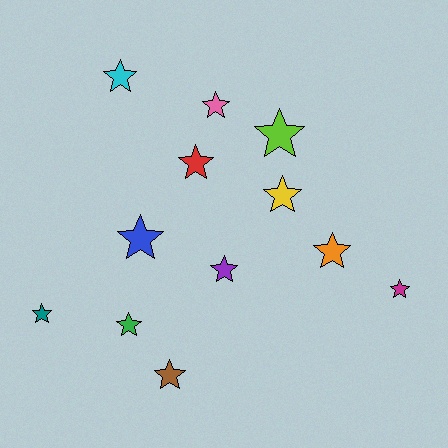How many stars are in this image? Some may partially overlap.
There are 12 stars.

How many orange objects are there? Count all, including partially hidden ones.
There is 1 orange object.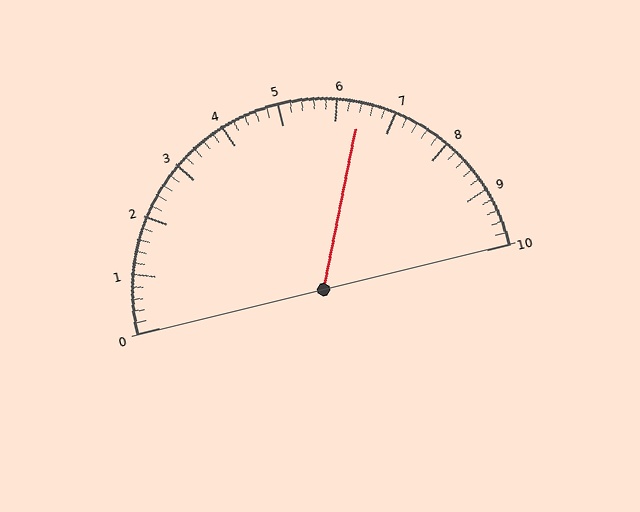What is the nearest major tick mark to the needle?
The nearest major tick mark is 6.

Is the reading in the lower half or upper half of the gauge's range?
The reading is in the upper half of the range (0 to 10).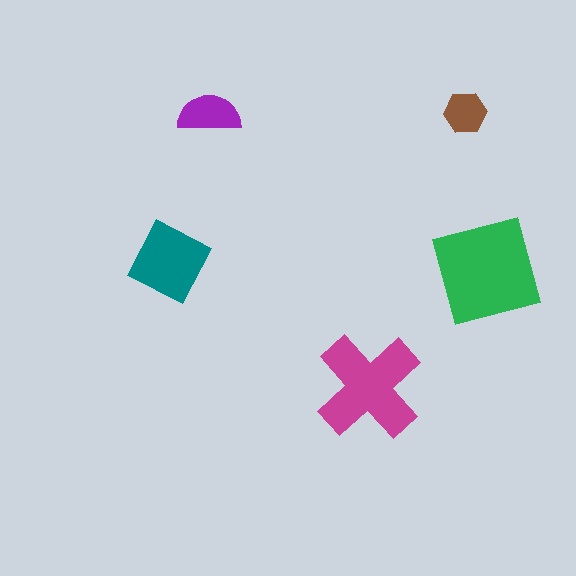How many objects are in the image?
There are 5 objects in the image.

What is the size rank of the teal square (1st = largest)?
3rd.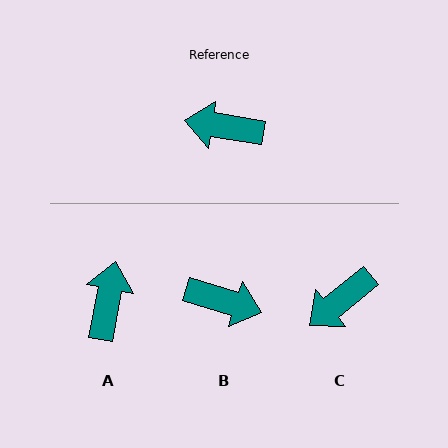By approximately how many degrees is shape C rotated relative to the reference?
Approximately 48 degrees counter-clockwise.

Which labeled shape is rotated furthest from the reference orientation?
B, about 172 degrees away.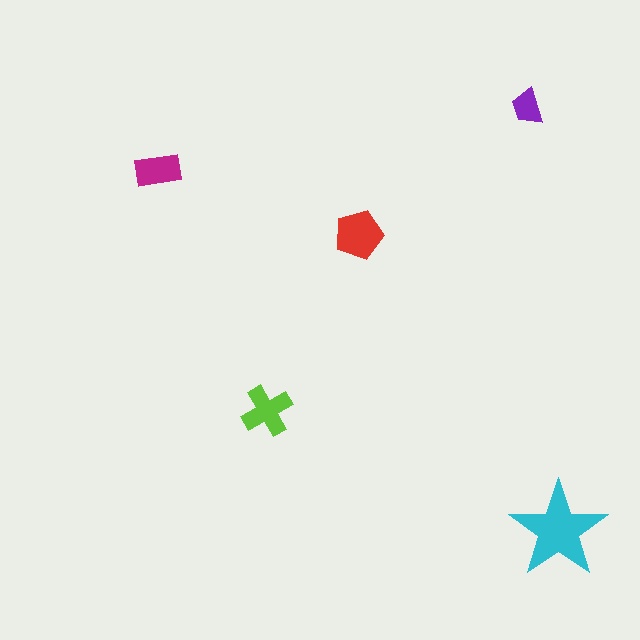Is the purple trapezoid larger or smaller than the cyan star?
Smaller.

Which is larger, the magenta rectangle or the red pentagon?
The red pentagon.